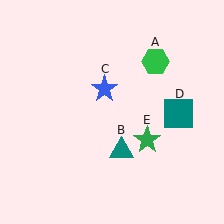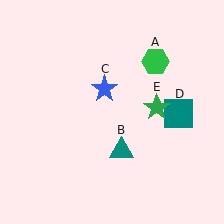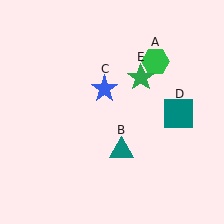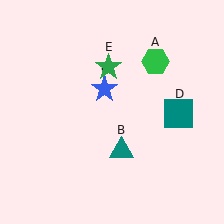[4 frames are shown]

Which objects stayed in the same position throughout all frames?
Green hexagon (object A) and teal triangle (object B) and blue star (object C) and teal square (object D) remained stationary.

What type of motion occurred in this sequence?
The green star (object E) rotated counterclockwise around the center of the scene.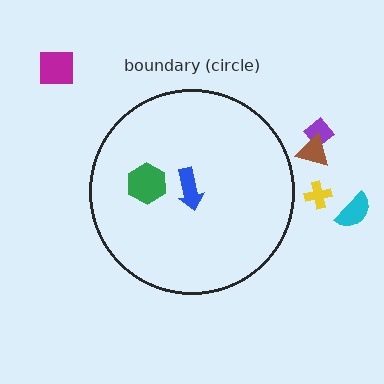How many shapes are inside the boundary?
2 inside, 5 outside.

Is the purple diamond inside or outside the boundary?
Outside.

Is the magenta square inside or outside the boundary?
Outside.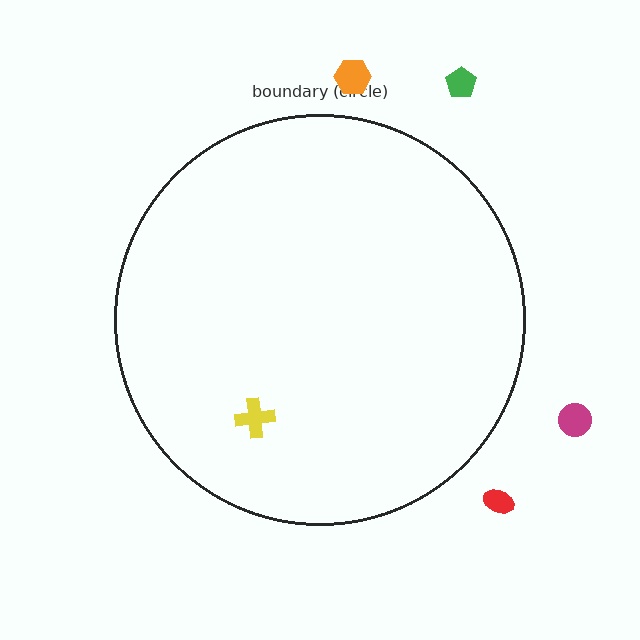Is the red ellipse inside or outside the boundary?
Outside.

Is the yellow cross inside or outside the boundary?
Inside.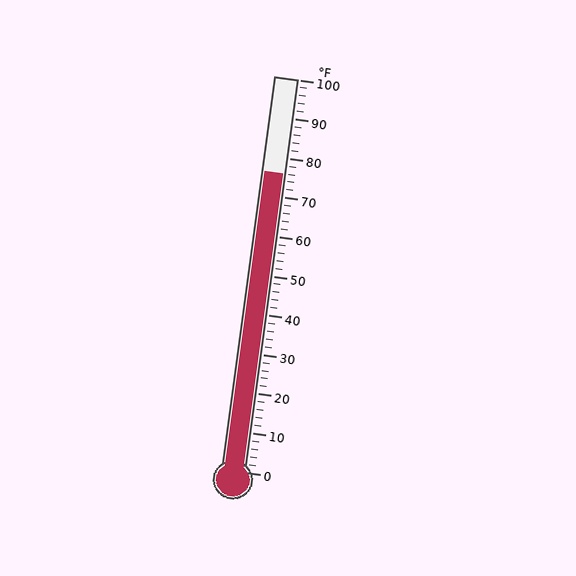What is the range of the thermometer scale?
The thermometer scale ranges from 0°F to 100°F.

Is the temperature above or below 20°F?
The temperature is above 20°F.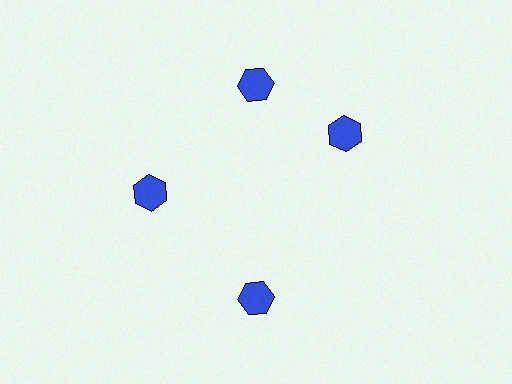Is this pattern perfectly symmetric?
No. The 4 blue hexagons are arranged in a ring, but one element near the 3 o'clock position is rotated out of alignment along the ring, breaking the 4-fold rotational symmetry.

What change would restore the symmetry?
The symmetry would be restored by rotating it back into even spacing with its neighbors so that all 4 hexagons sit at equal angles and equal distance from the center.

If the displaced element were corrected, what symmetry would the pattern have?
It would have 4-fold rotational symmetry — the pattern would map onto itself every 90 degrees.